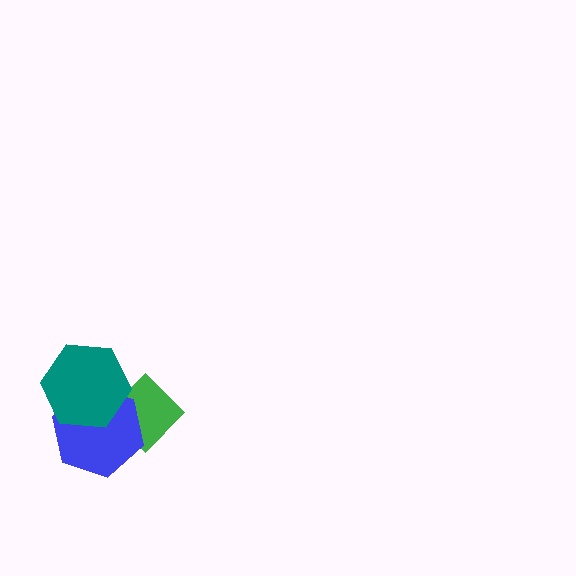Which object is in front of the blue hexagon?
The teal hexagon is in front of the blue hexagon.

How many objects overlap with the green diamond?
2 objects overlap with the green diamond.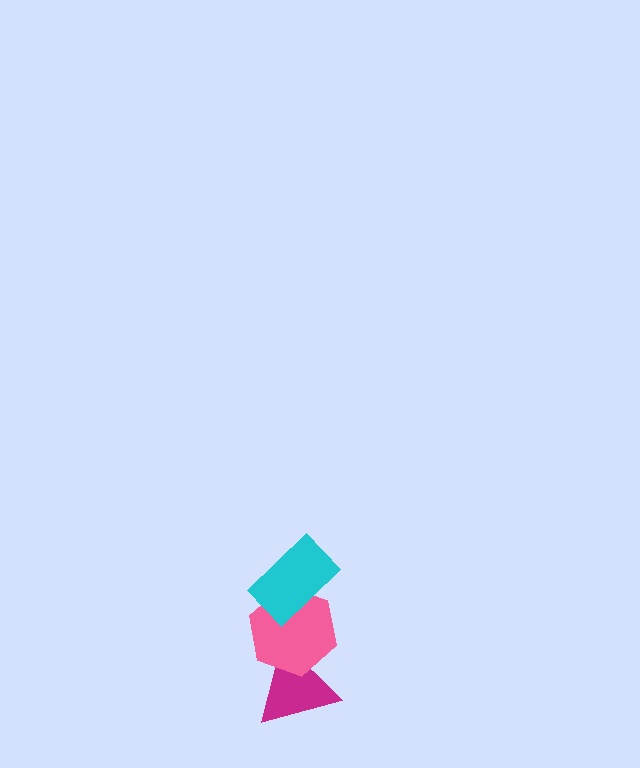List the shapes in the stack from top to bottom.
From top to bottom: the cyan rectangle, the pink hexagon, the magenta triangle.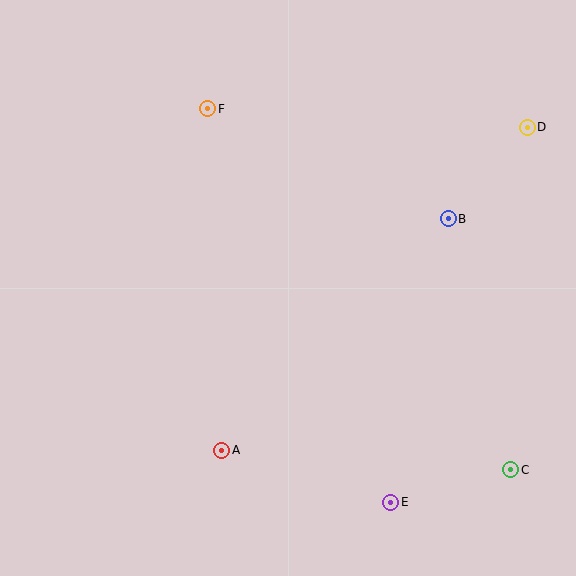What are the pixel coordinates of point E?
Point E is at (391, 502).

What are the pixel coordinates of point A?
Point A is at (222, 450).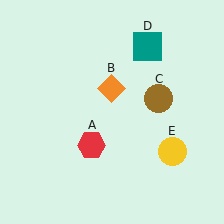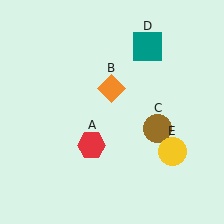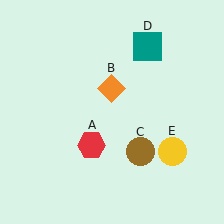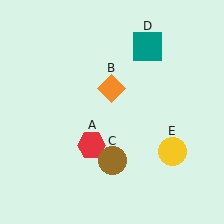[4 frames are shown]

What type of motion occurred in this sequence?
The brown circle (object C) rotated clockwise around the center of the scene.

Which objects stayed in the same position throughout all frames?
Red hexagon (object A) and orange diamond (object B) and teal square (object D) and yellow circle (object E) remained stationary.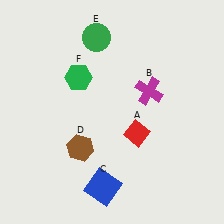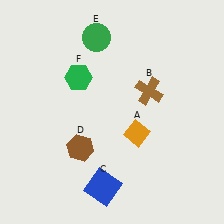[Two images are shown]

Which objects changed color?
A changed from red to orange. B changed from magenta to brown.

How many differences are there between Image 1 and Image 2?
There are 2 differences between the two images.